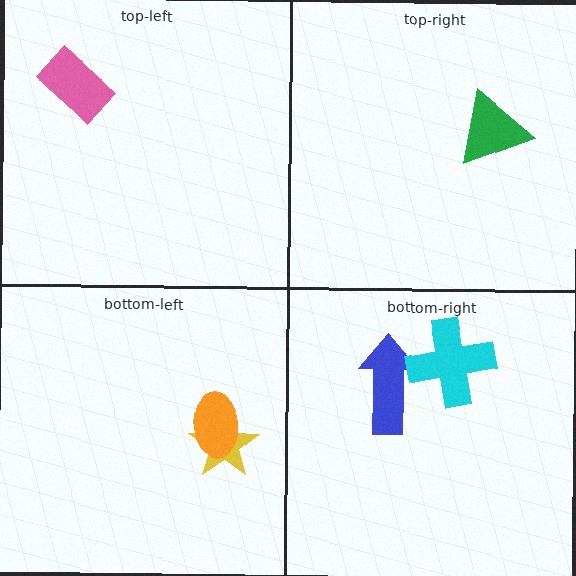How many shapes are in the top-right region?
1.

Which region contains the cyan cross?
The bottom-right region.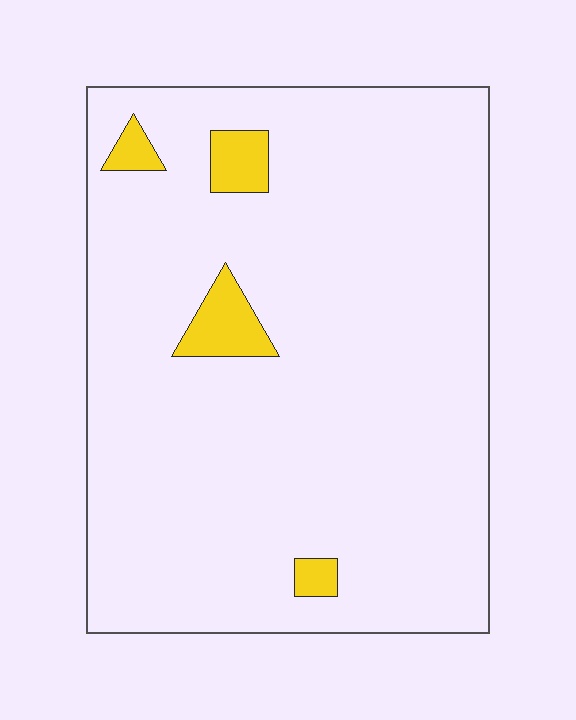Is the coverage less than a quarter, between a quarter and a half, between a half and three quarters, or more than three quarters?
Less than a quarter.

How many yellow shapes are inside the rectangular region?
4.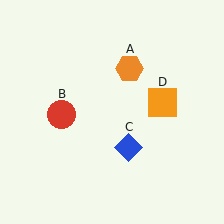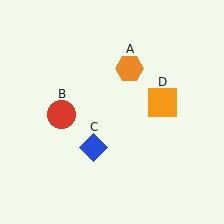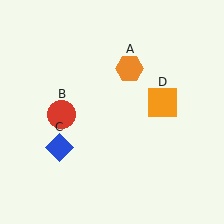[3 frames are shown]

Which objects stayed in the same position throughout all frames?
Orange hexagon (object A) and red circle (object B) and orange square (object D) remained stationary.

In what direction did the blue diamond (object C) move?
The blue diamond (object C) moved left.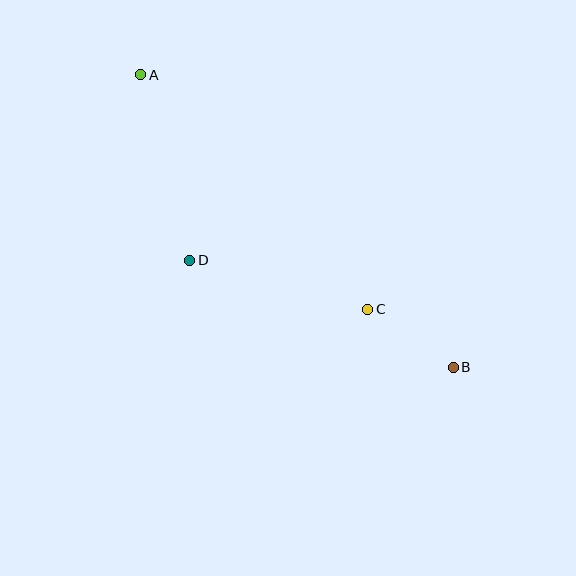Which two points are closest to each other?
Points B and C are closest to each other.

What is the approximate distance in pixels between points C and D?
The distance between C and D is approximately 186 pixels.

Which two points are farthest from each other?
Points A and B are farthest from each other.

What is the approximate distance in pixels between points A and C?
The distance between A and C is approximately 327 pixels.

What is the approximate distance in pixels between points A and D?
The distance between A and D is approximately 192 pixels.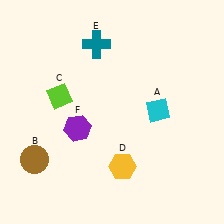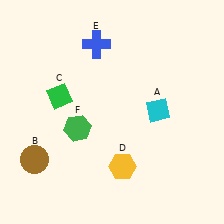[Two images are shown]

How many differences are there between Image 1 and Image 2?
There are 3 differences between the two images.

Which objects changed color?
C changed from lime to green. E changed from teal to blue. F changed from purple to green.